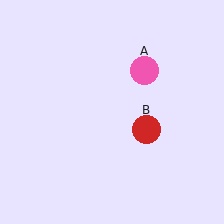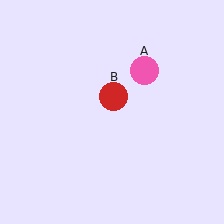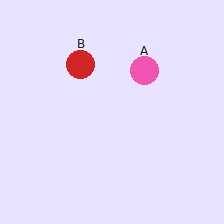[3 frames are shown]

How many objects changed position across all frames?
1 object changed position: red circle (object B).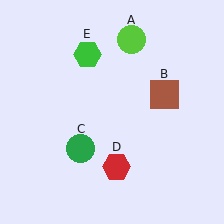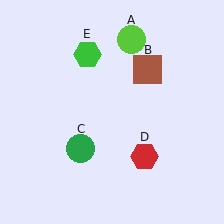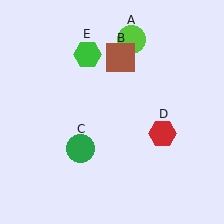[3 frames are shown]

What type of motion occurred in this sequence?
The brown square (object B), red hexagon (object D) rotated counterclockwise around the center of the scene.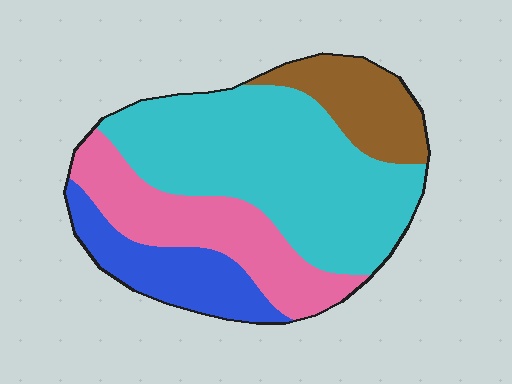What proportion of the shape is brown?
Brown covers roughly 15% of the shape.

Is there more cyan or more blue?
Cyan.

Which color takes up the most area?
Cyan, at roughly 45%.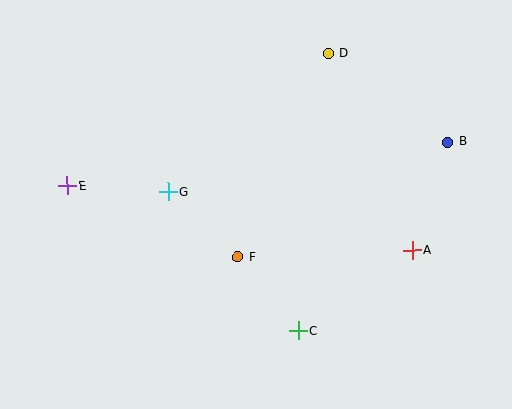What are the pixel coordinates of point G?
Point G is at (168, 192).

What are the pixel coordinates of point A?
Point A is at (412, 250).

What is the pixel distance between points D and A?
The distance between D and A is 214 pixels.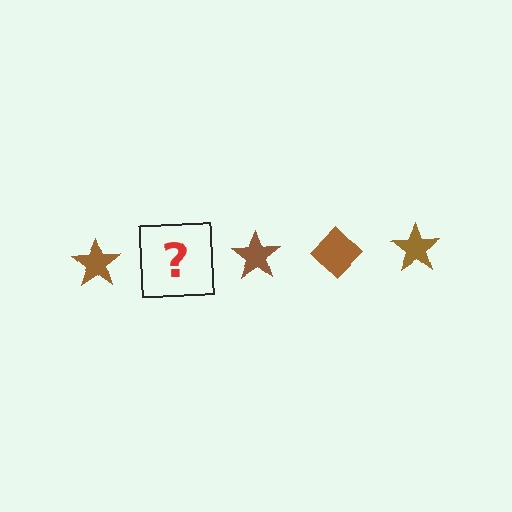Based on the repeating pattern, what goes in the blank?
The blank should be a brown diamond.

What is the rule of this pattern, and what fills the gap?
The rule is that the pattern cycles through star, diamond shapes in brown. The gap should be filled with a brown diamond.